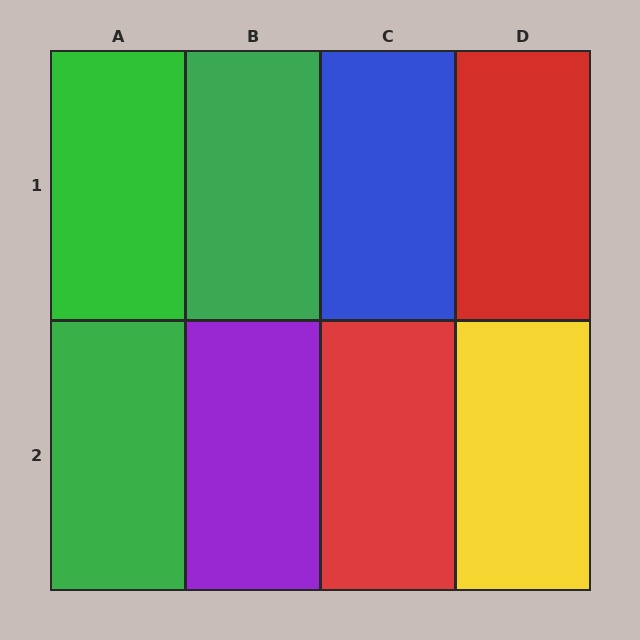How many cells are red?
2 cells are red.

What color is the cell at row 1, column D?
Red.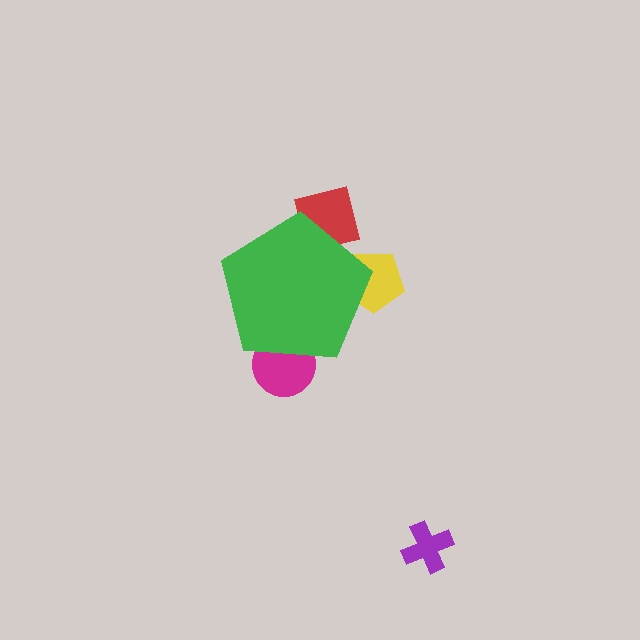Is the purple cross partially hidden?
No, the purple cross is fully visible.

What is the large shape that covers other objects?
A green pentagon.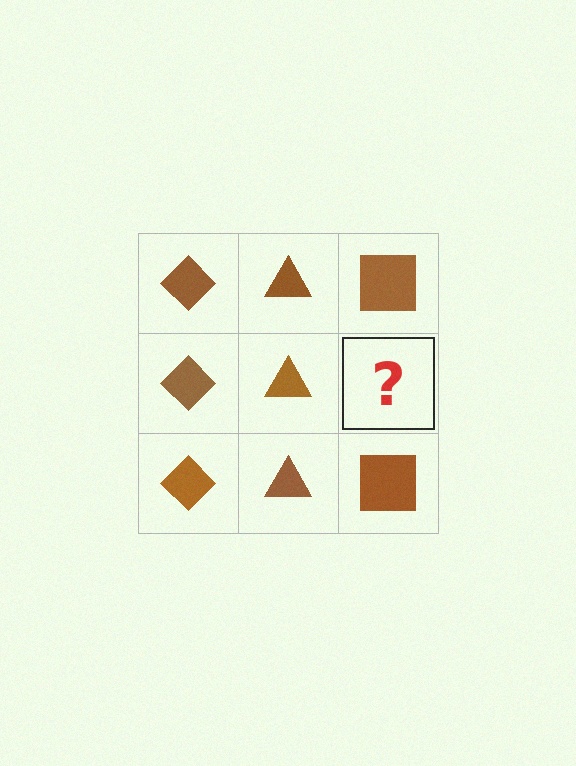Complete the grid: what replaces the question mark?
The question mark should be replaced with a brown square.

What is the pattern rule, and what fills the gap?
The rule is that each column has a consistent shape. The gap should be filled with a brown square.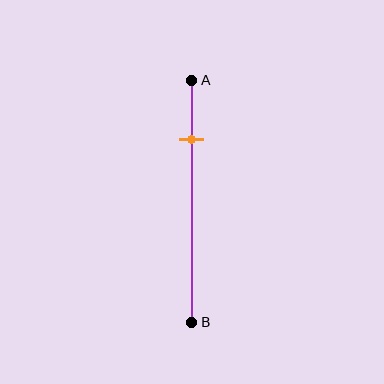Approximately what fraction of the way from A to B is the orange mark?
The orange mark is approximately 25% of the way from A to B.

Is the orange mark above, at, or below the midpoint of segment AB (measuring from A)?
The orange mark is above the midpoint of segment AB.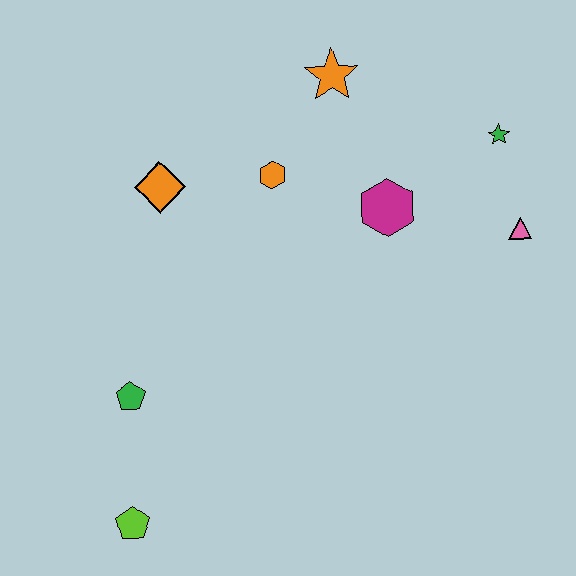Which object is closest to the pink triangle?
The green star is closest to the pink triangle.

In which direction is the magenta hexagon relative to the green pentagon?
The magenta hexagon is to the right of the green pentagon.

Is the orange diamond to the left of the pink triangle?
Yes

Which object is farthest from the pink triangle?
The lime pentagon is farthest from the pink triangle.